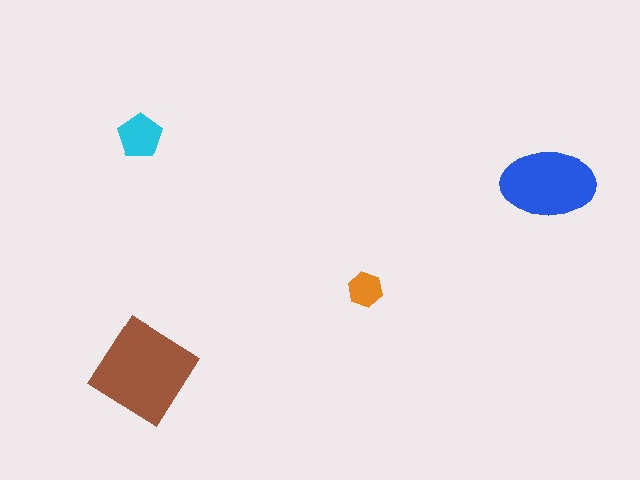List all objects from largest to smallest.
The brown diamond, the blue ellipse, the cyan pentagon, the orange hexagon.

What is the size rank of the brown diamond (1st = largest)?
1st.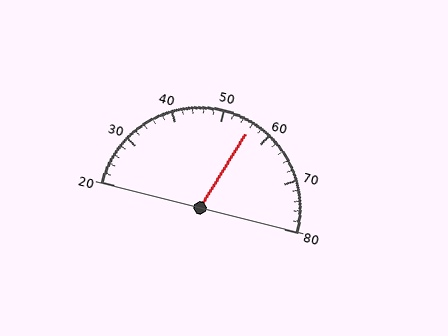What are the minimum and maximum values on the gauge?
The gauge ranges from 20 to 80.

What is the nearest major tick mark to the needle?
The nearest major tick mark is 60.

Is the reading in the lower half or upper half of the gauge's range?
The reading is in the upper half of the range (20 to 80).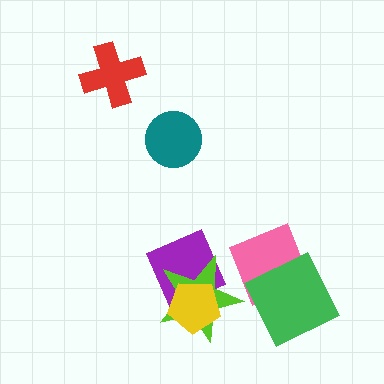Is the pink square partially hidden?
Yes, it is partially covered by another shape.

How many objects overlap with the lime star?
2 objects overlap with the lime star.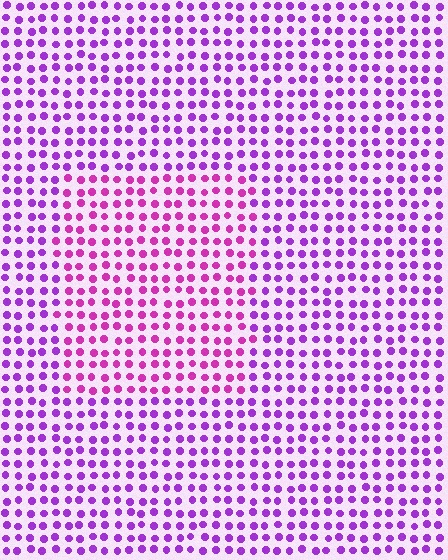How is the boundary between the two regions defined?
The boundary is defined purely by a slight shift in hue (about 30 degrees). Spacing, size, and orientation are identical on both sides.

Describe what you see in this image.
The image is filled with small purple elements in a uniform arrangement. A rectangle-shaped region is visible where the elements are tinted to a slightly different hue, forming a subtle color boundary.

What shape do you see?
I see a rectangle.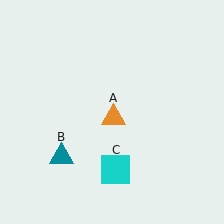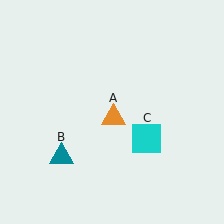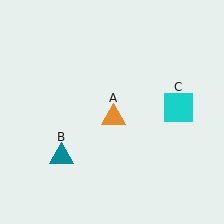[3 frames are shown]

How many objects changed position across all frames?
1 object changed position: cyan square (object C).